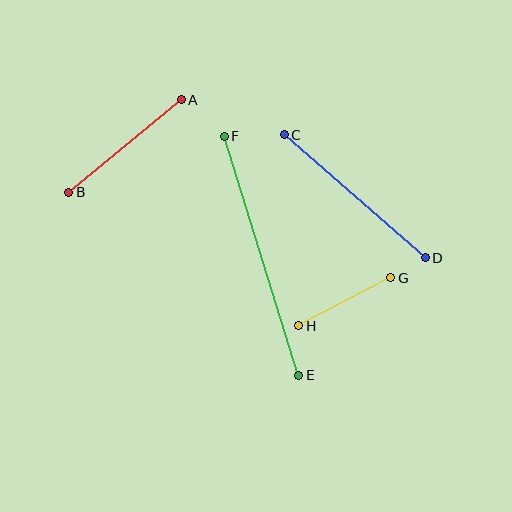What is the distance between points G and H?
The distance is approximately 104 pixels.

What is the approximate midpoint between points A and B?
The midpoint is at approximately (125, 146) pixels.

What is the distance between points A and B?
The distance is approximately 145 pixels.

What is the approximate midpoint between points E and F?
The midpoint is at approximately (261, 256) pixels.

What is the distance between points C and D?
The distance is approximately 187 pixels.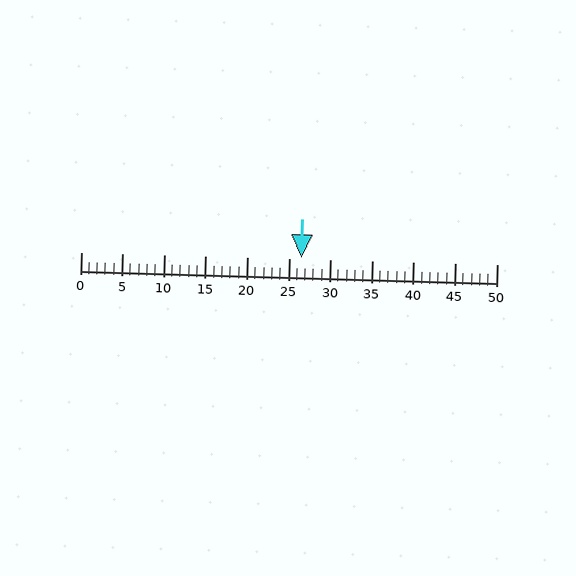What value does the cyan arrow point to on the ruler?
The cyan arrow points to approximately 26.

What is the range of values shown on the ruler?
The ruler shows values from 0 to 50.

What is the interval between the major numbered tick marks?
The major tick marks are spaced 5 units apart.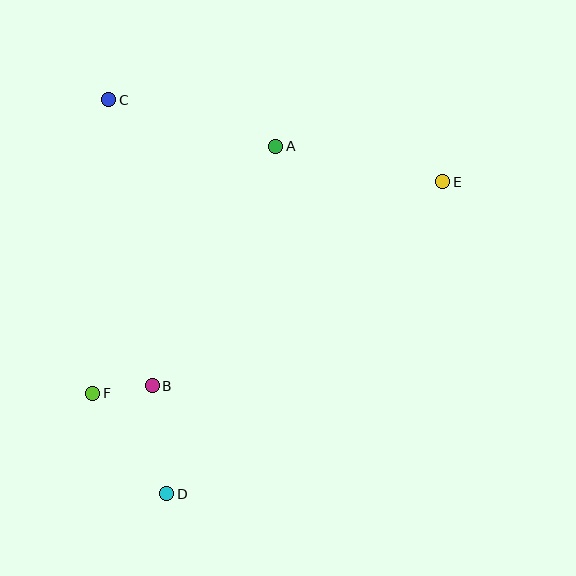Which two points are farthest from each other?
Points D and E are farthest from each other.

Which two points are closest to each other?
Points B and F are closest to each other.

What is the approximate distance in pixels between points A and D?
The distance between A and D is approximately 364 pixels.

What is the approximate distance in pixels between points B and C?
The distance between B and C is approximately 289 pixels.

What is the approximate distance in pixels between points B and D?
The distance between B and D is approximately 109 pixels.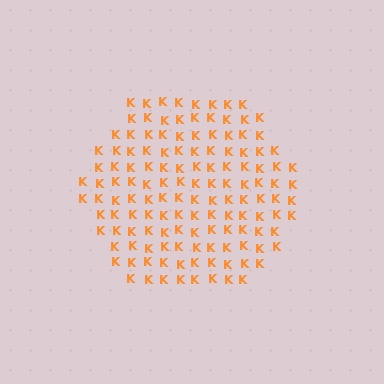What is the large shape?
The large shape is a hexagon.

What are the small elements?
The small elements are letter K's.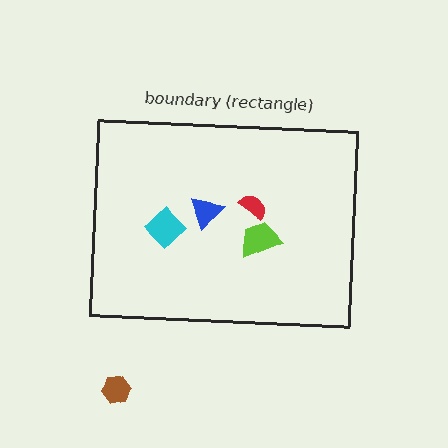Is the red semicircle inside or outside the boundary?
Inside.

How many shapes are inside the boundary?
4 inside, 1 outside.